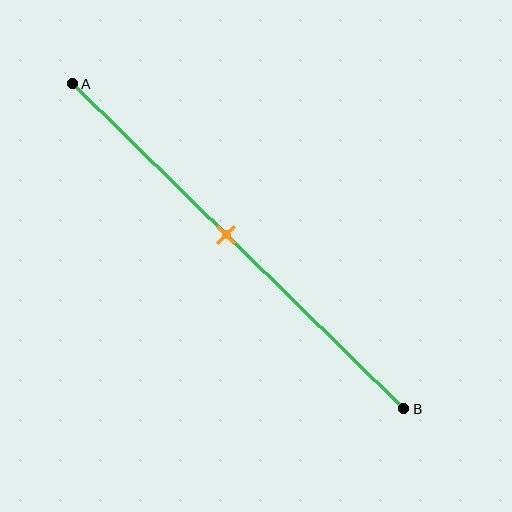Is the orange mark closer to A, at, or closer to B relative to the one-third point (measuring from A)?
The orange mark is closer to point B than the one-third point of segment AB.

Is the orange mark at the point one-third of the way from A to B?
No, the mark is at about 45% from A, not at the 33% one-third point.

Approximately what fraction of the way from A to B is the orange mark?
The orange mark is approximately 45% of the way from A to B.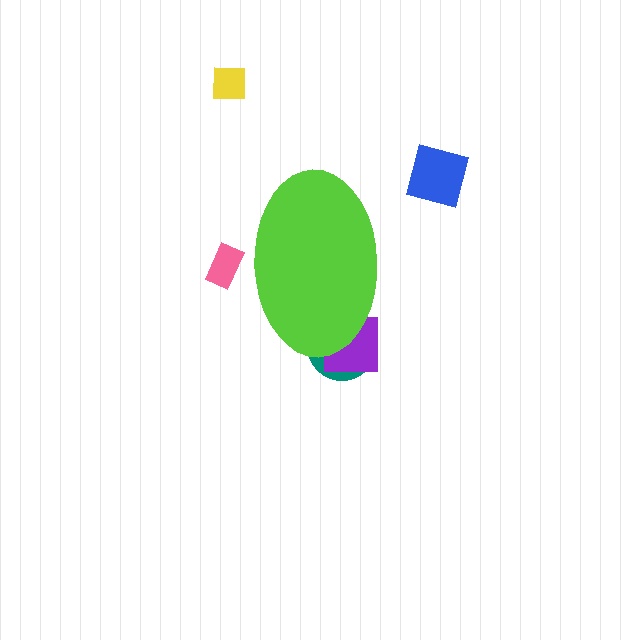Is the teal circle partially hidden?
Yes, the teal circle is partially hidden behind the lime ellipse.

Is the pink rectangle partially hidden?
Yes, the pink rectangle is partially hidden behind the lime ellipse.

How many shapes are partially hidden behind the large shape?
3 shapes are partially hidden.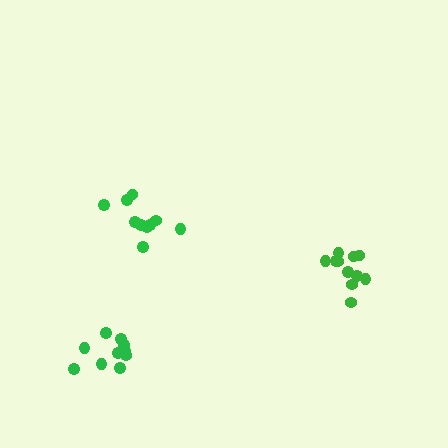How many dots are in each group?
Group 1: 11 dots, Group 2: 10 dots, Group 3: 10 dots (31 total).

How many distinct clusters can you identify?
There are 3 distinct clusters.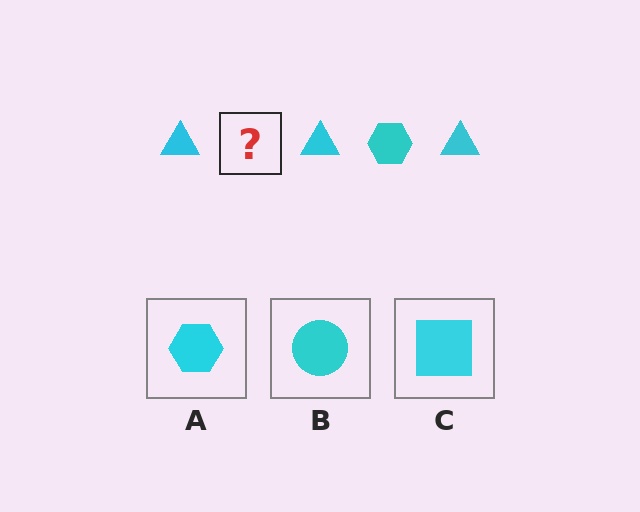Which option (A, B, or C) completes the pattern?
A.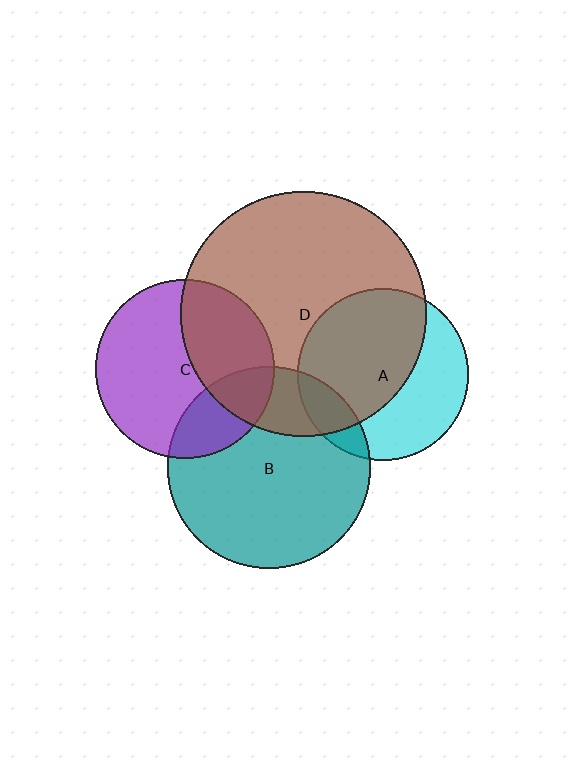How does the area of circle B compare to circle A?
Approximately 1.4 times.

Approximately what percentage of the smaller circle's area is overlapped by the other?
Approximately 35%.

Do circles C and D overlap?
Yes.